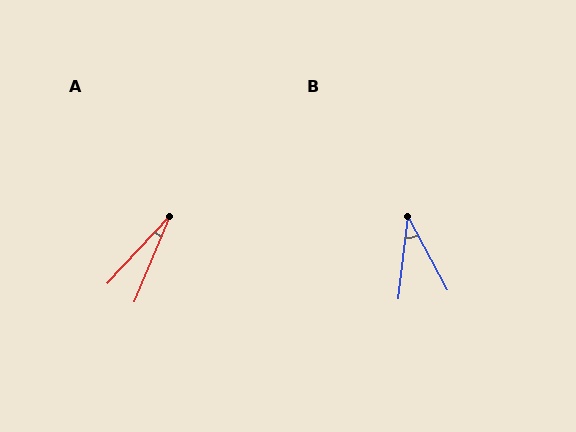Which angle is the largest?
B, at approximately 34 degrees.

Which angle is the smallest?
A, at approximately 20 degrees.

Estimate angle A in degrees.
Approximately 20 degrees.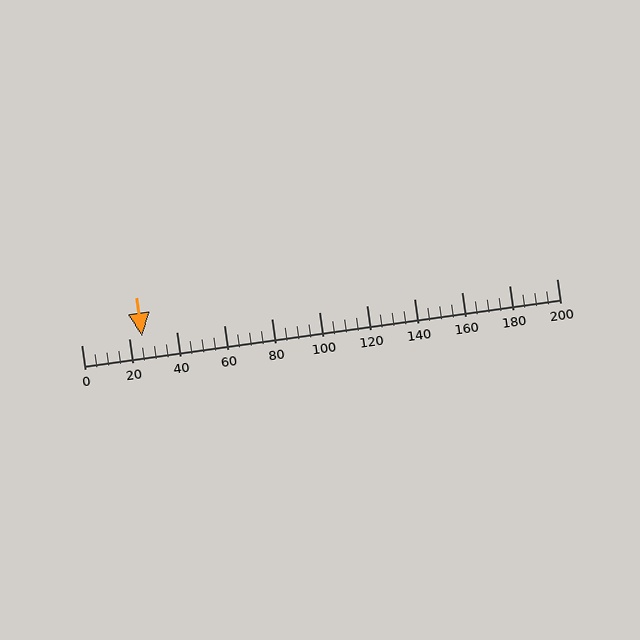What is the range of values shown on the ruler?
The ruler shows values from 0 to 200.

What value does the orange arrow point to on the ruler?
The orange arrow points to approximately 26.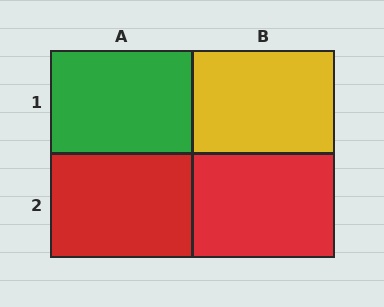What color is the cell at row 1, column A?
Green.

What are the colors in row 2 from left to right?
Red, red.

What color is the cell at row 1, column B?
Yellow.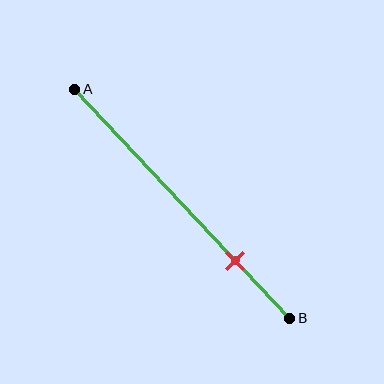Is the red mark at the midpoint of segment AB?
No, the mark is at about 75% from A, not at the 50% midpoint.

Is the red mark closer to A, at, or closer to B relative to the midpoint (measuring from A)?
The red mark is closer to point B than the midpoint of segment AB.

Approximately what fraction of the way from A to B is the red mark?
The red mark is approximately 75% of the way from A to B.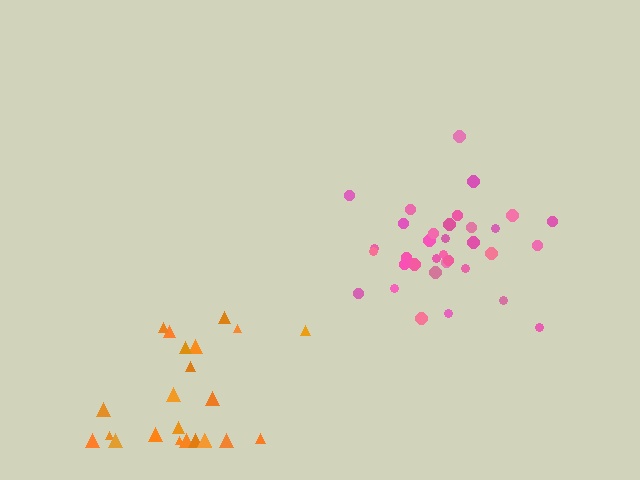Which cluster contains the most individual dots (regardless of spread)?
Pink (34).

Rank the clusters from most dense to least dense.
pink, orange.